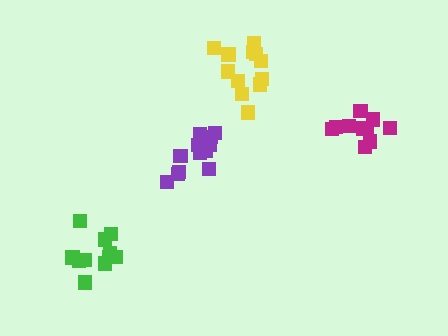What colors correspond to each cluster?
The clusters are colored: purple, magenta, yellow, green.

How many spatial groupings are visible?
There are 4 spatial groupings.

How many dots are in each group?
Group 1: 13 dots, Group 2: 11 dots, Group 3: 12 dots, Group 4: 11 dots (47 total).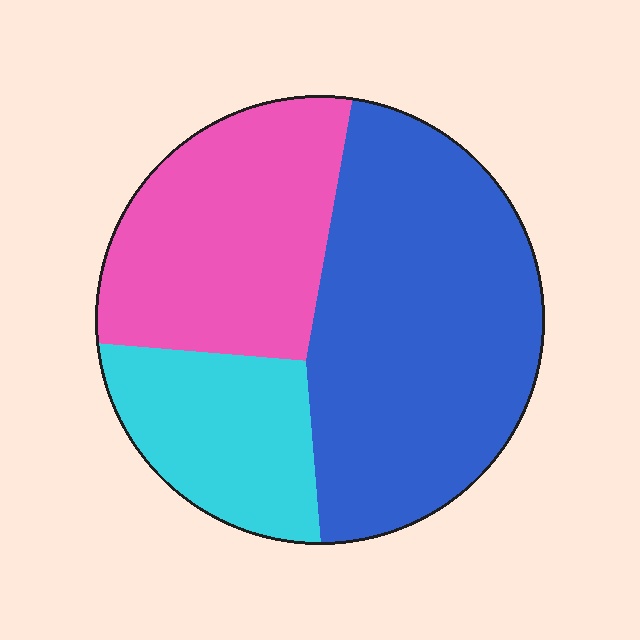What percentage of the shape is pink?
Pink covers 31% of the shape.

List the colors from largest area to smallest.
From largest to smallest: blue, pink, cyan.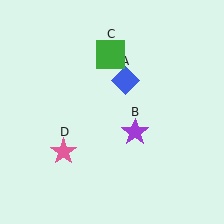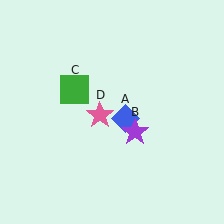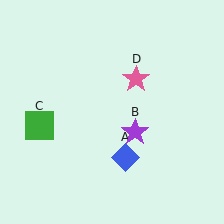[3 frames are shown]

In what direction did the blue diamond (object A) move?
The blue diamond (object A) moved down.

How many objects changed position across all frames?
3 objects changed position: blue diamond (object A), green square (object C), pink star (object D).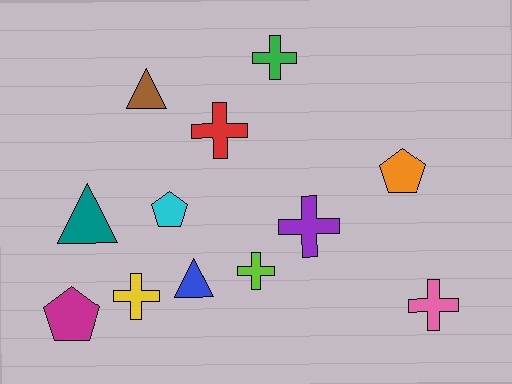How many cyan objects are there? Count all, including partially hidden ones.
There is 1 cyan object.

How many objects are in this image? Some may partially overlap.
There are 12 objects.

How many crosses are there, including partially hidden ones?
There are 6 crosses.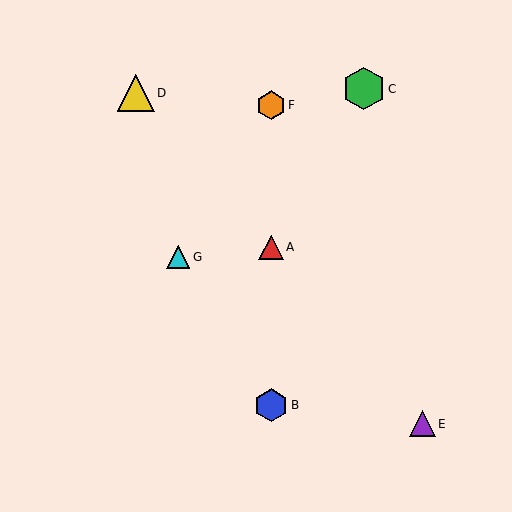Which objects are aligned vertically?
Objects A, B, F are aligned vertically.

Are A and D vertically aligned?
No, A is at x≈271 and D is at x≈136.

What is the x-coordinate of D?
Object D is at x≈136.